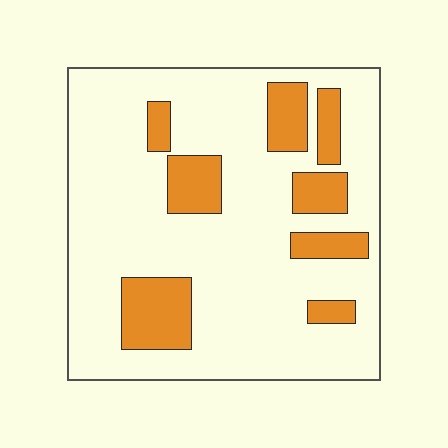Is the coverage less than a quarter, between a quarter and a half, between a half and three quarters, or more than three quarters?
Less than a quarter.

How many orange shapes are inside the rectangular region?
8.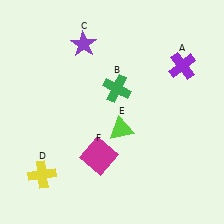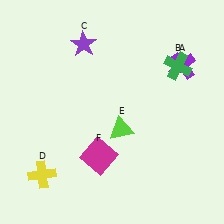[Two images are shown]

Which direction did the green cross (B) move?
The green cross (B) moved right.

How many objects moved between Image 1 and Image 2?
1 object moved between the two images.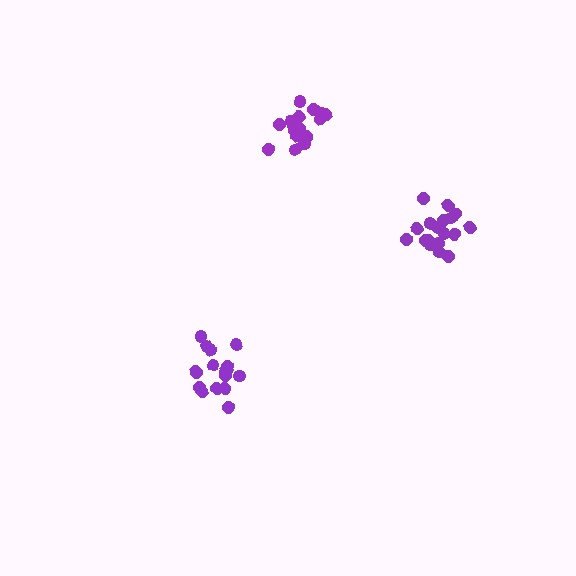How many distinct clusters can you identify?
There are 3 distinct clusters.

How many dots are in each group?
Group 1: 18 dots, Group 2: 17 dots, Group 3: 17 dots (52 total).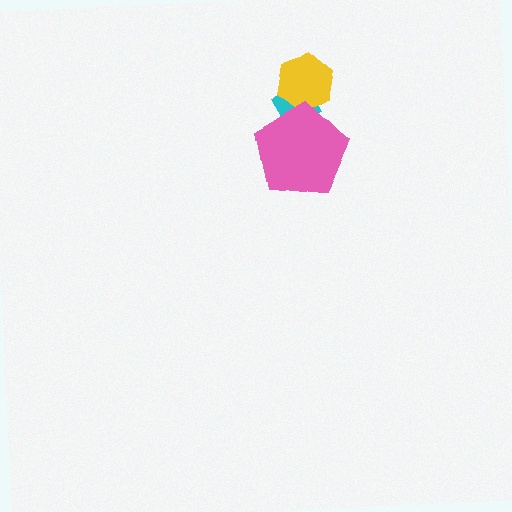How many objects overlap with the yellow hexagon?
2 objects overlap with the yellow hexagon.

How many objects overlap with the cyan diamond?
2 objects overlap with the cyan diamond.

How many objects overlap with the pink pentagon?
2 objects overlap with the pink pentagon.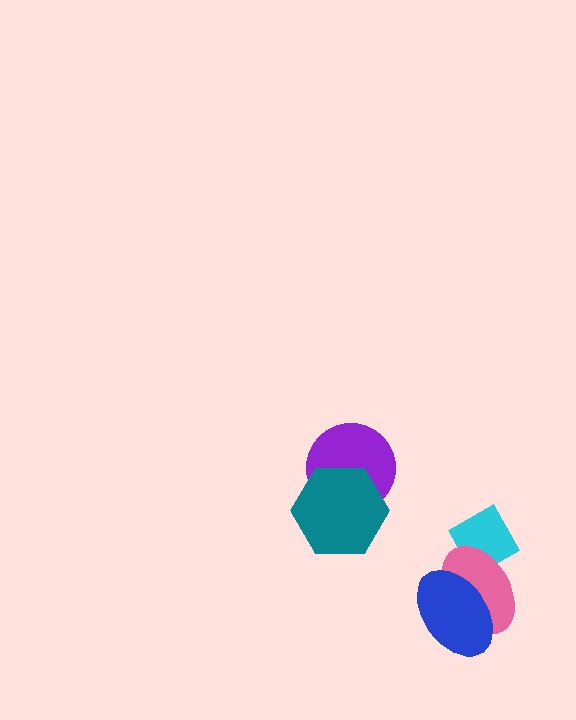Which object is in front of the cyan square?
The pink ellipse is in front of the cyan square.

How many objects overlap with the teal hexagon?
1 object overlaps with the teal hexagon.